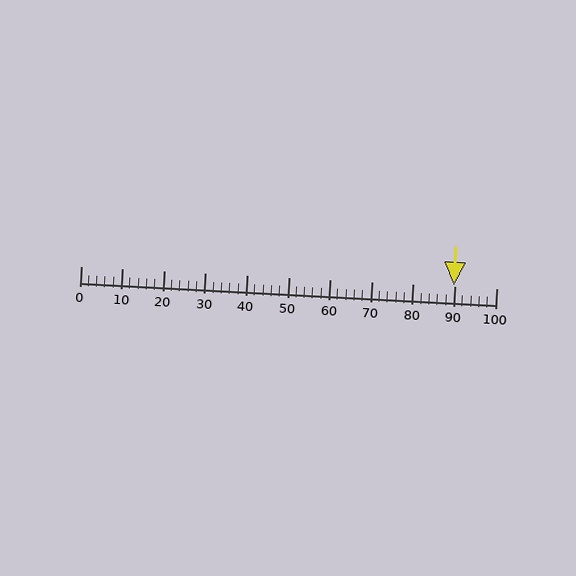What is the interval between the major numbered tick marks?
The major tick marks are spaced 10 units apart.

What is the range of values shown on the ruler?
The ruler shows values from 0 to 100.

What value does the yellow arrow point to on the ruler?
The yellow arrow points to approximately 90.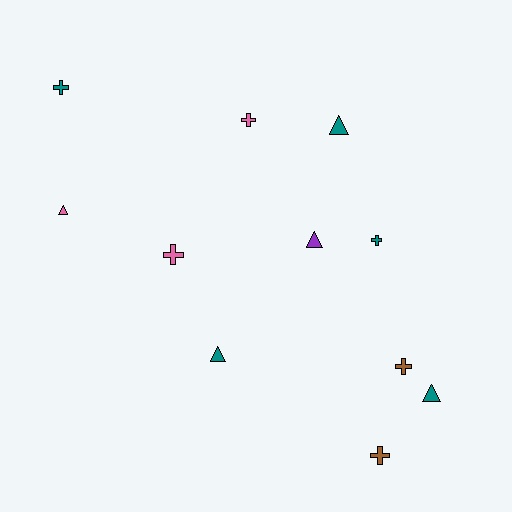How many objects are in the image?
There are 11 objects.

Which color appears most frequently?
Teal, with 5 objects.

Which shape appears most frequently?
Cross, with 6 objects.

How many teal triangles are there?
There are 3 teal triangles.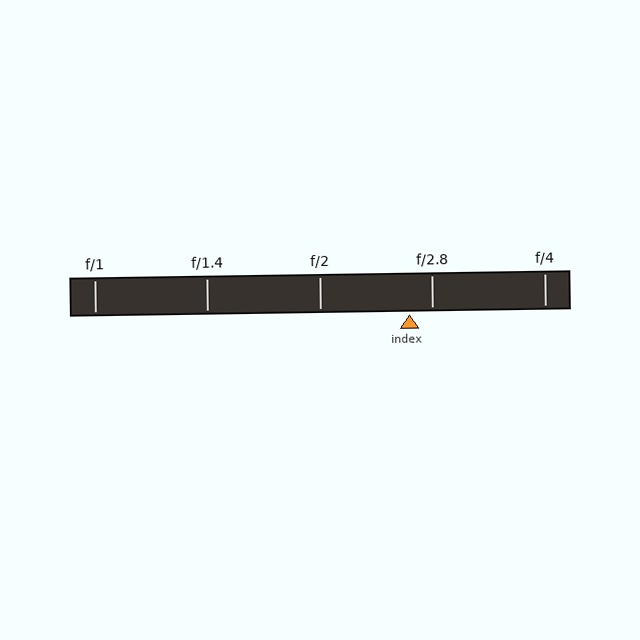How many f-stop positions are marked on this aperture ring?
There are 5 f-stop positions marked.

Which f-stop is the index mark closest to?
The index mark is closest to f/2.8.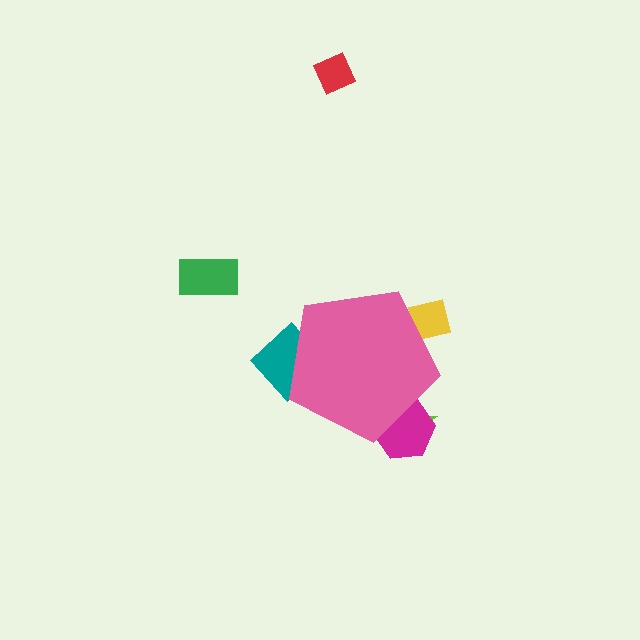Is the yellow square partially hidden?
Yes, the yellow square is partially hidden behind the pink pentagon.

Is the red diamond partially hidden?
No, the red diamond is fully visible.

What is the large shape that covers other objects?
A pink pentagon.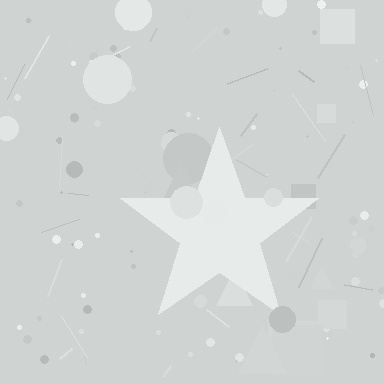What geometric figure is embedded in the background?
A star is embedded in the background.